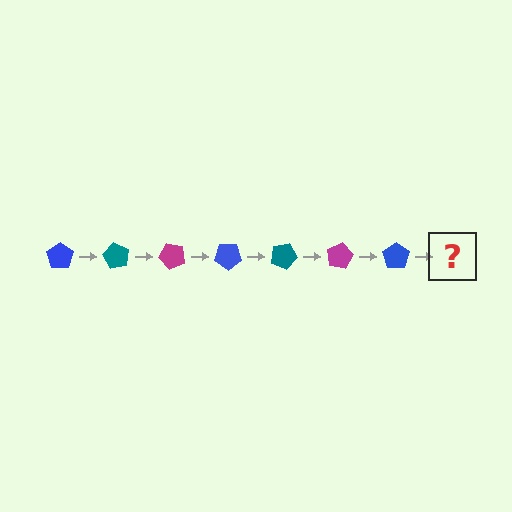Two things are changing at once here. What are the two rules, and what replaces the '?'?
The two rules are that it rotates 60 degrees each step and the color cycles through blue, teal, and magenta. The '?' should be a teal pentagon, rotated 420 degrees from the start.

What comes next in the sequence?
The next element should be a teal pentagon, rotated 420 degrees from the start.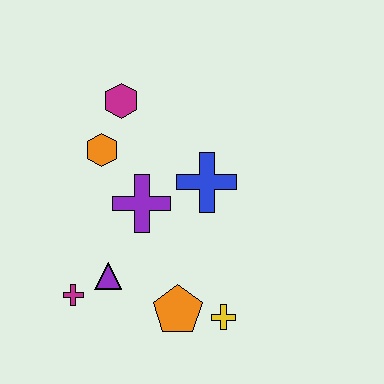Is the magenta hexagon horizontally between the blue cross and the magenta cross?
Yes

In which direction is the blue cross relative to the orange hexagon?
The blue cross is to the right of the orange hexagon.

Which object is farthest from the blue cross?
The magenta cross is farthest from the blue cross.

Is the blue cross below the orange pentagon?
No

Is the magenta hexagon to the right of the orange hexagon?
Yes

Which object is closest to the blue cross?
The purple cross is closest to the blue cross.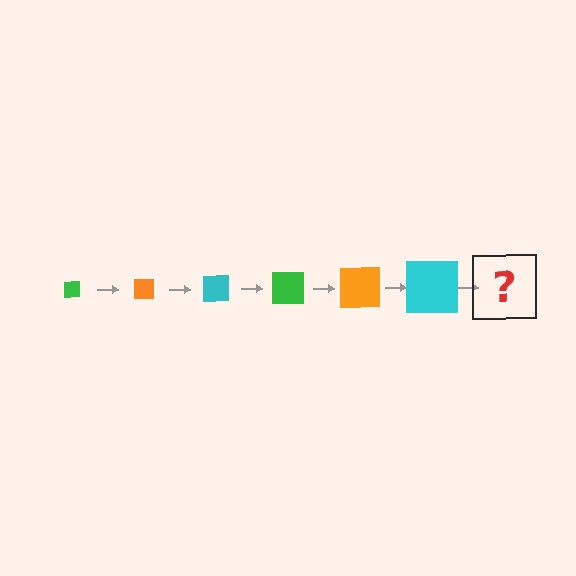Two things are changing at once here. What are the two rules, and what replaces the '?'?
The two rules are that the square grows larger each step and the color cycles through green, orange, and cyan. The '?' should be a green square, larger than the previous one.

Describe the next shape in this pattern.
It should be a green square, larger than the previous one.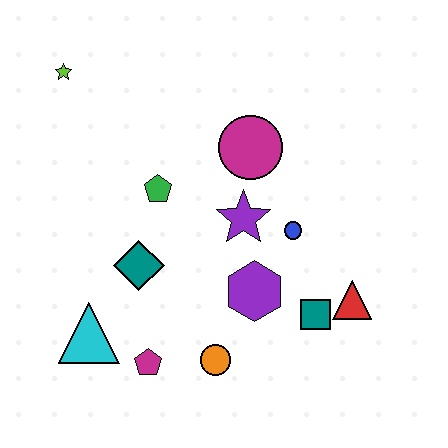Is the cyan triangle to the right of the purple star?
No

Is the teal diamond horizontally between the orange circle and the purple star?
No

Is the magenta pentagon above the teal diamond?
No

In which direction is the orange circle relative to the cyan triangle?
The orange circle is to the right of the cyan triangle.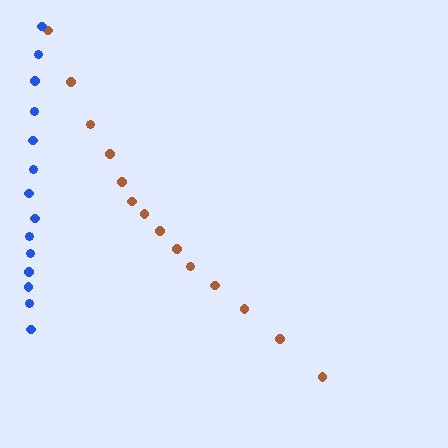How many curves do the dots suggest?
There are 2 distinct paths.